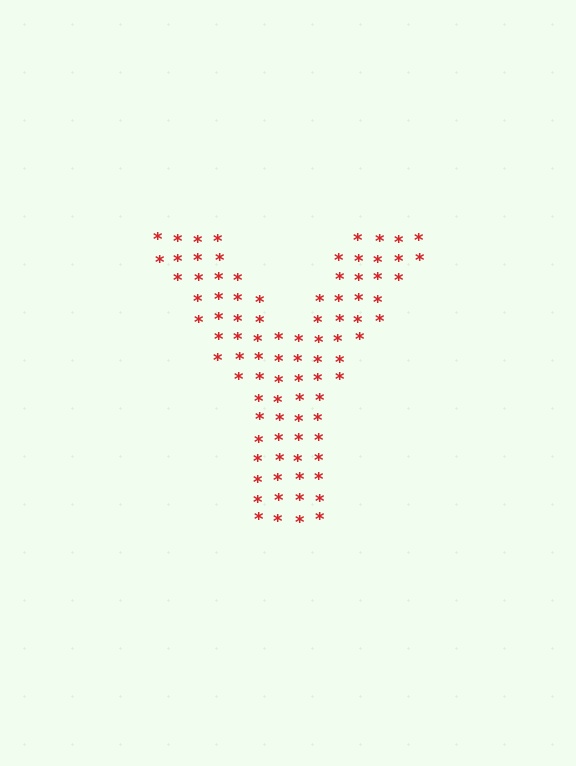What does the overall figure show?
The overall figure shows the letter Y.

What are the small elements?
The small elements are asterisks.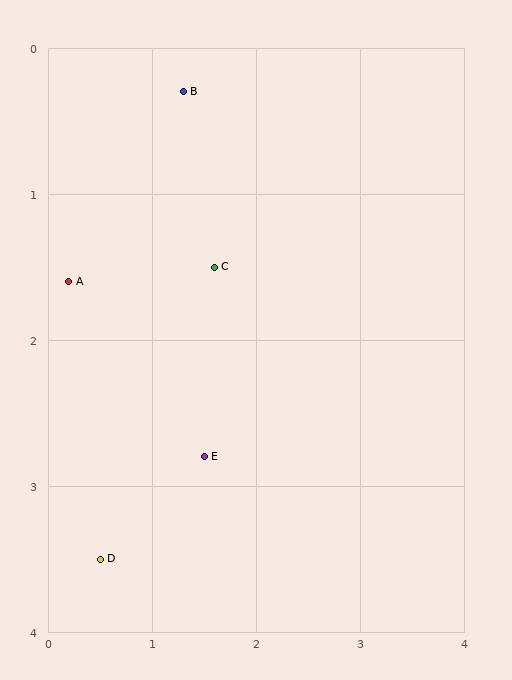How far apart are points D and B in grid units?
Points D and B are about 3.3 grid units apart.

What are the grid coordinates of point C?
Point C is at approximately (1.6, 1.5).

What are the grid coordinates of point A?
Point A is at approximately (0.2, 1.6).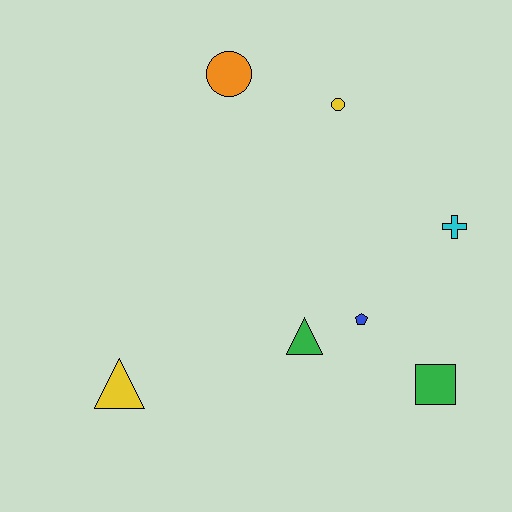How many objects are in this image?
There are 7 objects.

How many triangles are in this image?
There are 2 triangles.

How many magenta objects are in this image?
There are no magenta objects.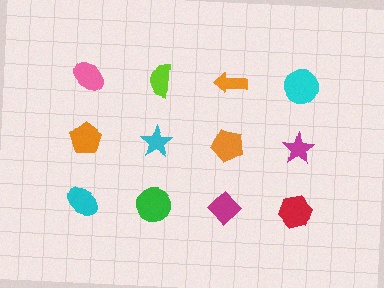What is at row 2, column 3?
An orange pentagon.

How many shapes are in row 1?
4 shapes.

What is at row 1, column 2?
A lime semicircle.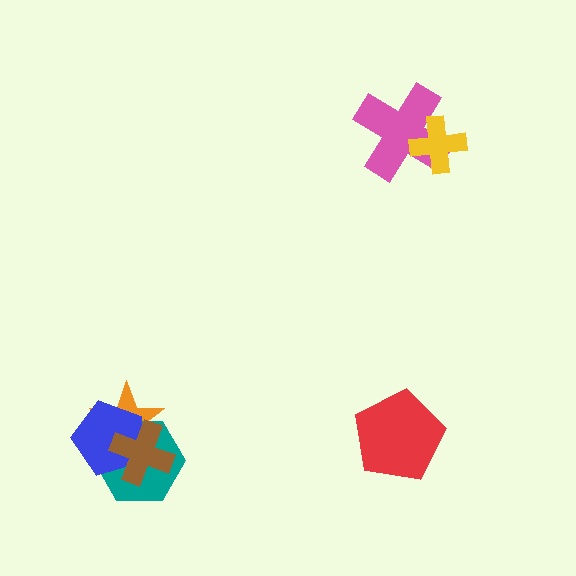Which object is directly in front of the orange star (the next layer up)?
The teal hexagon is directly in front of the orange star.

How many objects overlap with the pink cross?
1 object overlaps with the pink cross.